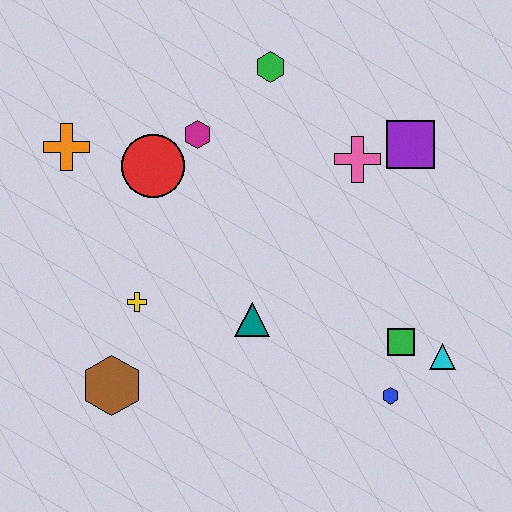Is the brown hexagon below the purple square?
Yes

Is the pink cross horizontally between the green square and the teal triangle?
Yes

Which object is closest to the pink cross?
The purple square is closest to the pink cross.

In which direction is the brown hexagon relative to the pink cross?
The brown hexagon is to the left of the pink cross.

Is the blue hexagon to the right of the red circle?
Yes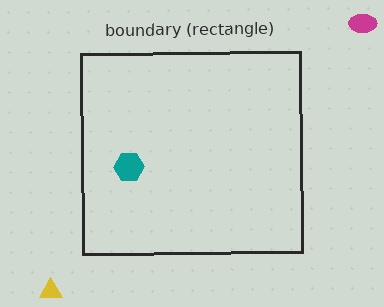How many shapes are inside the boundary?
1 inside, 2 outside.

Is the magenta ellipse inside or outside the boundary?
Outside.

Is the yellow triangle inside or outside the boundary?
Outside.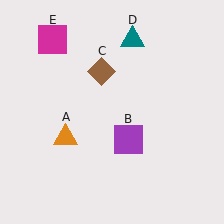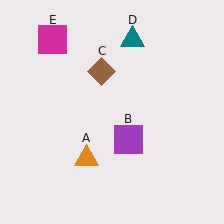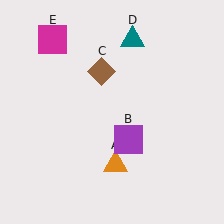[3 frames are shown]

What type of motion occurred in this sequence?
The orange triangle (object A) rotated counterclockwise around the center of the scene.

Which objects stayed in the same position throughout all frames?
Purple square (object B) and brown diamond (object C) and teal triangle (object D) and magenta square (object E) remained stationary.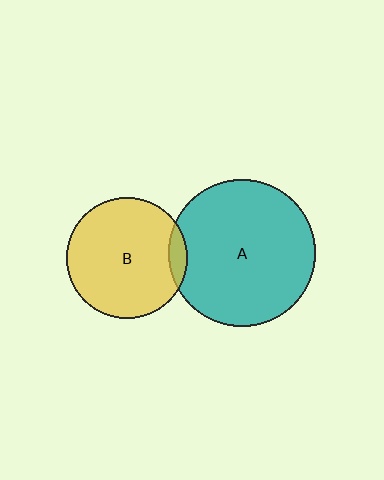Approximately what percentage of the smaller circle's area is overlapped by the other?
Approximately 5%.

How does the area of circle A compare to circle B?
Approximately 1.5 times.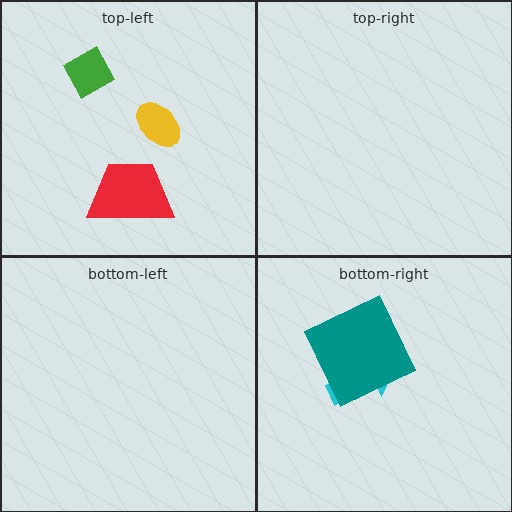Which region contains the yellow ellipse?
The top-left region.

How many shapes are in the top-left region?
3.